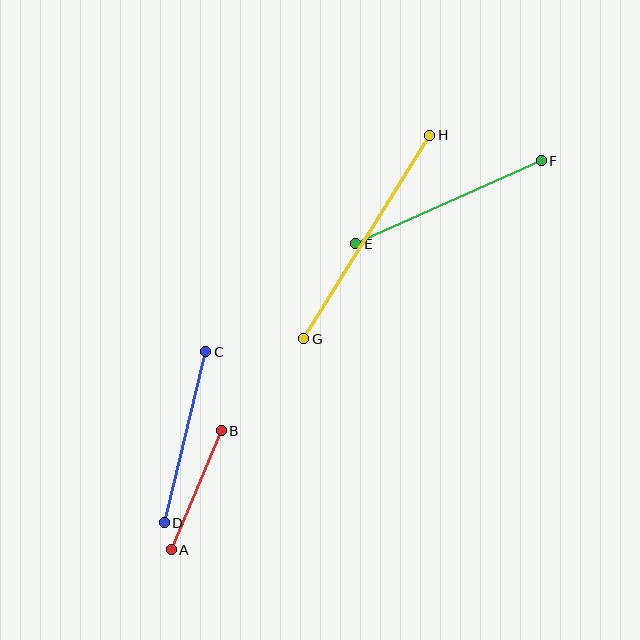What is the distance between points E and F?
The distance is approximately 203 pixels.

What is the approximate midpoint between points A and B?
The midpoint is at approximately (196, 490) pixels.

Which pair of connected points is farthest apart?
Points G and H are farthest apart.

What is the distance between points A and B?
The distance is approximately 129 pixels.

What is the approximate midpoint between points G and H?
The midpoint is at approximately (367, 237) pixels.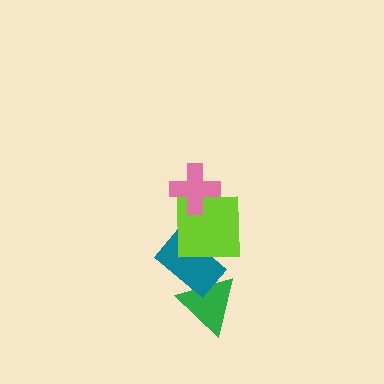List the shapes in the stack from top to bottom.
From top to bottom: the pink cross, the lime square, the teal rectangle, the green triangle.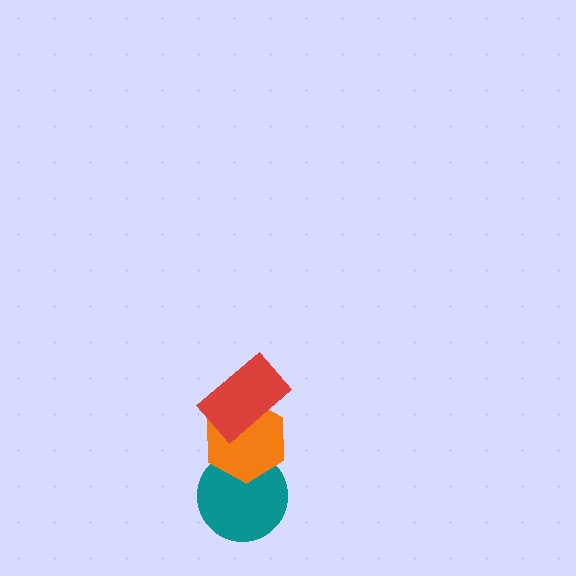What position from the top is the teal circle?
The teal circle is 3rd from the top.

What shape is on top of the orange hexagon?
The red rectangle is on top of the orange hexagon.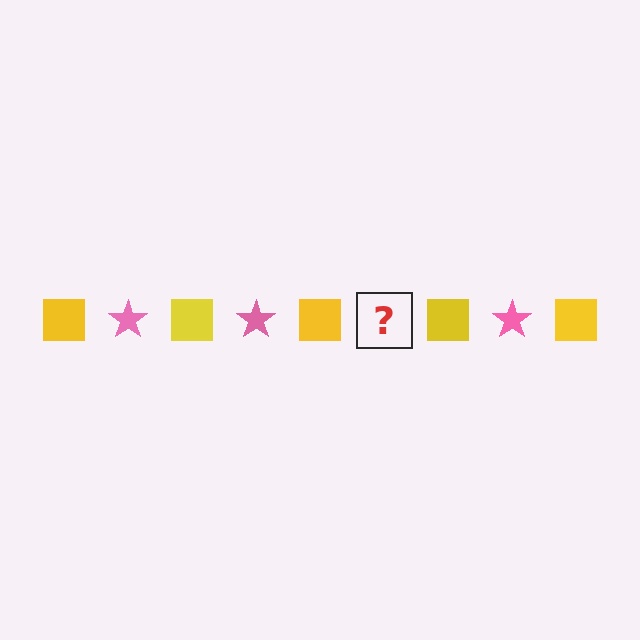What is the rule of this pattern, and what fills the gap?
The rule is that the pattern alternates between yellow square and pink star. The gap should be filled with a pink star.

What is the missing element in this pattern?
The missing element is a pink star.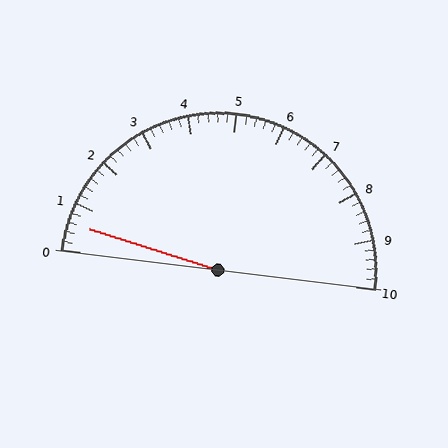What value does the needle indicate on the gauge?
The needle indicates approximately 0.6.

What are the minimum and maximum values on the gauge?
The gauge ranges from 0 to 10.